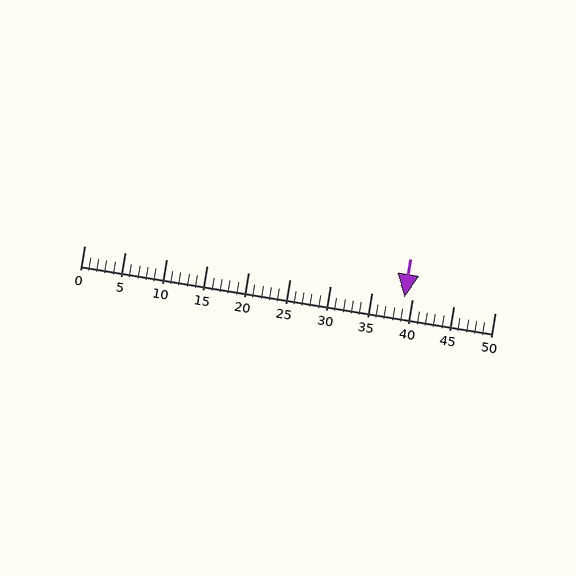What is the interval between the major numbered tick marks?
The major tick marks are spaced 5 units apart.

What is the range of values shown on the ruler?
The ruler shows values from 0 to 50.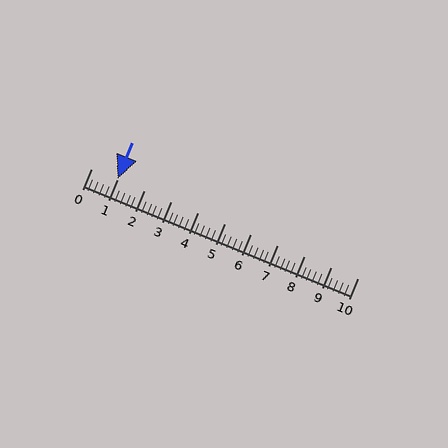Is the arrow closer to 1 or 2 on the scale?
The arrow is closer to 1.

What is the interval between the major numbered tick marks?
The major tick marks are spaced 1 units apart.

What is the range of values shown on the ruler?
The ruler shows values from 0 to 10.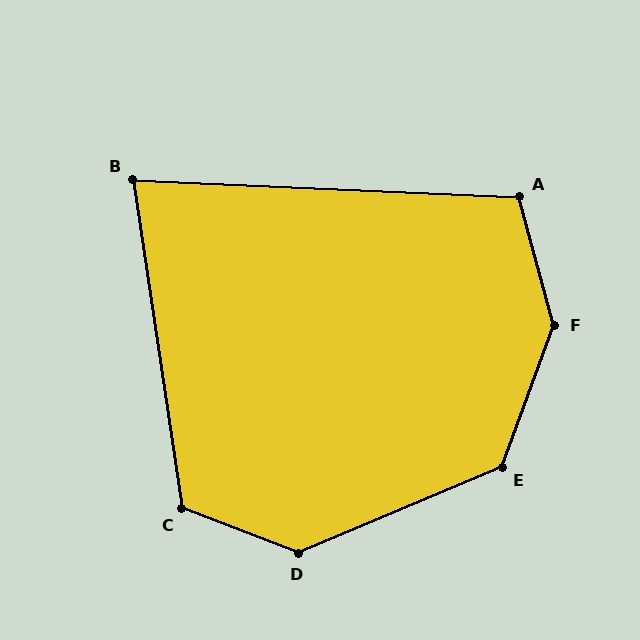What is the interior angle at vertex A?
Approximately 108 degrees (obtuse).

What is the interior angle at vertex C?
Approximately 119 degrees (obtuse).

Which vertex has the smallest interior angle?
B, at approximately 79 degrees.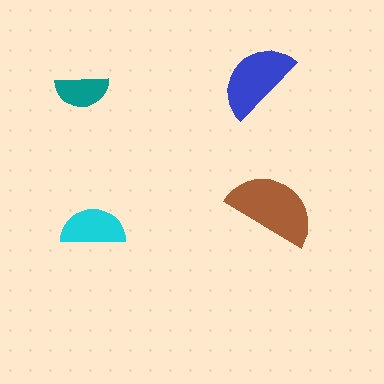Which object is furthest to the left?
The teal semicircle is leftmost.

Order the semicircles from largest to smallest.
the brown one, the blue one, the cyan one, the teal one.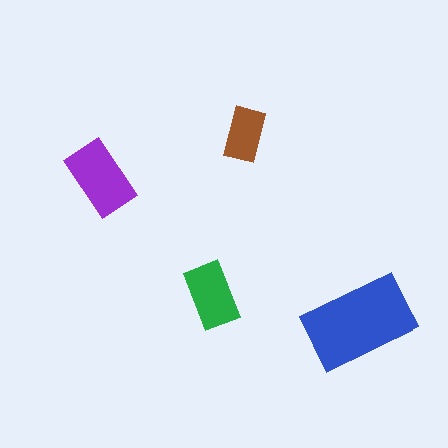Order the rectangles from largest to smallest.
the blue one, the purple one, the green one, the brown one.